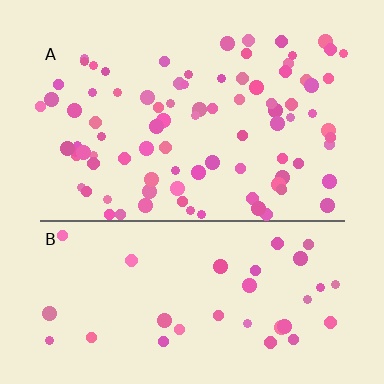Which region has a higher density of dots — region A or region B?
A (the top).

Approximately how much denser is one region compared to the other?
Approximately 2.5× — region A over region B.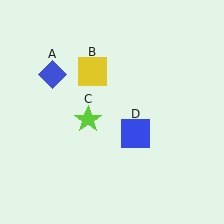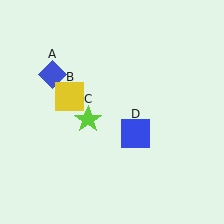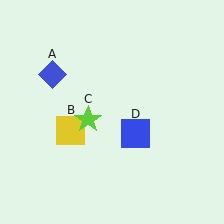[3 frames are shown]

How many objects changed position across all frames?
1 object changed position: yellow square (object B).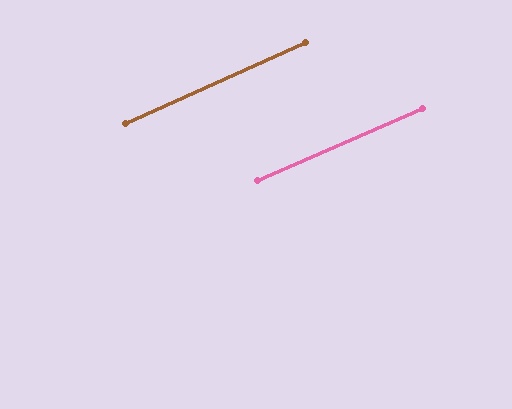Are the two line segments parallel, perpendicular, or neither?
Parallel — their directions differ by only 0.9°.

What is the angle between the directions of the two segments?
Approximately 1 degree.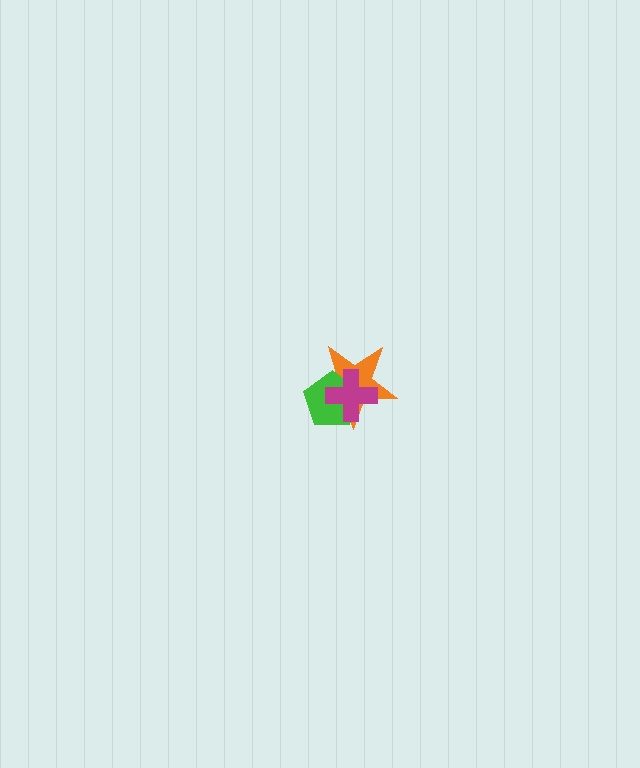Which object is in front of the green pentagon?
The magenta cross is in front of the green pentagon.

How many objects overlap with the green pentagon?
2 objects overlap with the green pentagon.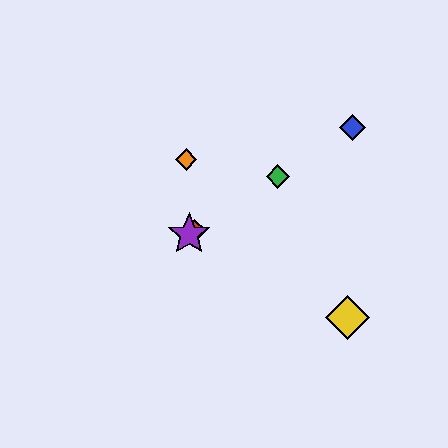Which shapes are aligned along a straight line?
The red diamond, the blue diamond, the green diamond, the purple star are aligned along a straight line.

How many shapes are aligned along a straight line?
4 shapes (the red diamond, the blue diamond, the green diamond, the purple star) are aligned along a straight line.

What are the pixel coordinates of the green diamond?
The green diamond is at (278, 176).